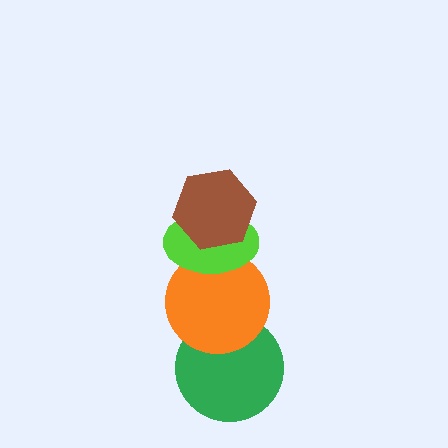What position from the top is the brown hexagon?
The brown hexagon is 1st from the top.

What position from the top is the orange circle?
The orange circle is 3rd from the top.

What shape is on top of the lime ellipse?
The brown hexagon is on top of the lime ellipse.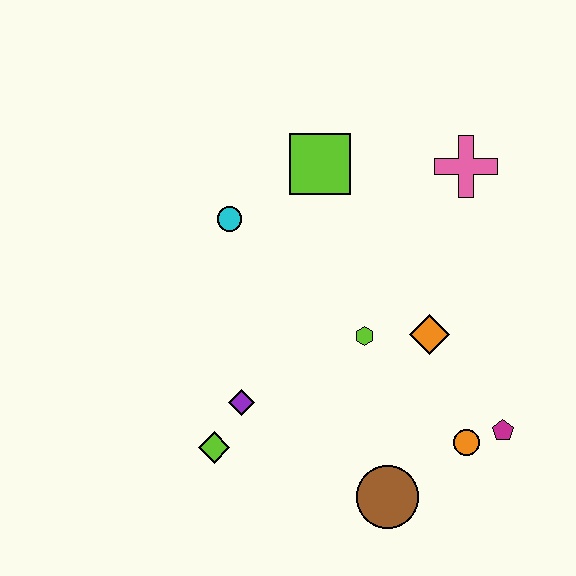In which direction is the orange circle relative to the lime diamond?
The orange circle is to the right of the lime diamond.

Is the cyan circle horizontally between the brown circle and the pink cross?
No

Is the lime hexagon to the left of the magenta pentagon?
Yes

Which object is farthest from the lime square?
The brown circle is farthest from the lime square.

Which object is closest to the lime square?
The cyan circle is closest to the lime square.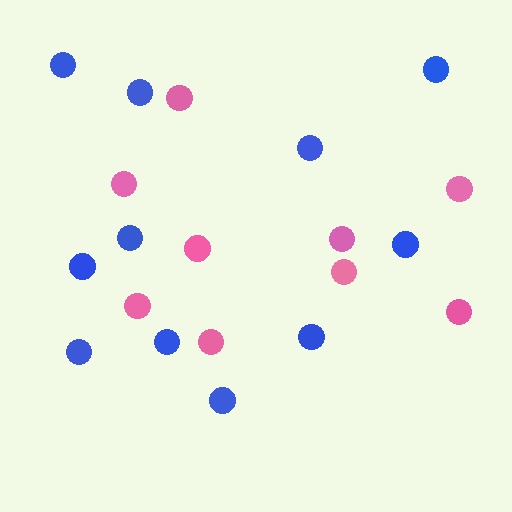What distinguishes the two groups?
There are 2 groups: one group of blue circles (11) and one group of pink circles (9).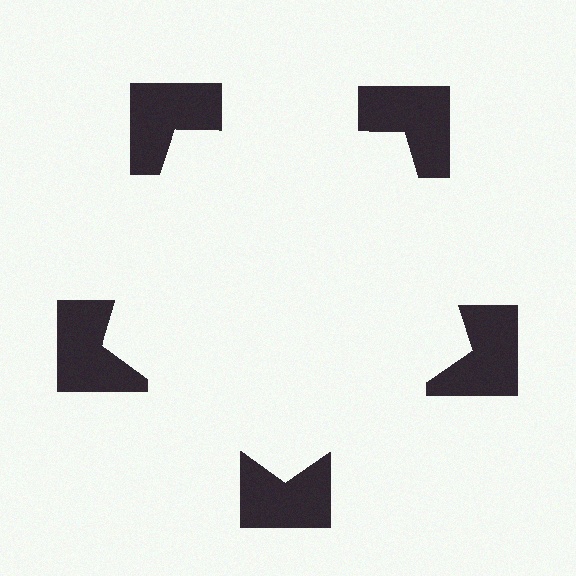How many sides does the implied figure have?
5 sides.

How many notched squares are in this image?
There are 5 — one at each vertex of the illusory pentagon.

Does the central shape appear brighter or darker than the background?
It typically appears slightly brighter than the background, even though no actual brightness change is drawn.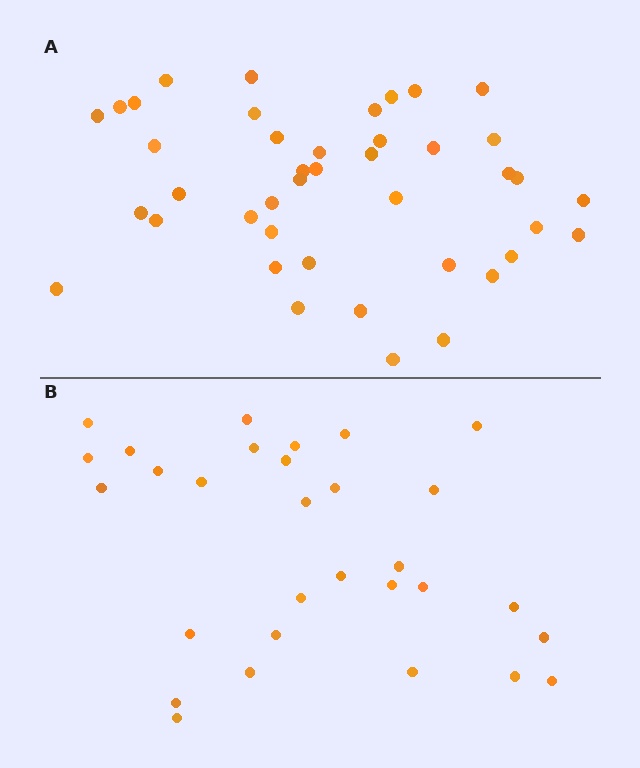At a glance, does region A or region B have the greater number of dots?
Region A (the top region) has more dots.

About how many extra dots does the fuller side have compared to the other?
Region A has roughly 12 or so more dots than region B.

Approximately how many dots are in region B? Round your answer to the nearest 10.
About 30 dots.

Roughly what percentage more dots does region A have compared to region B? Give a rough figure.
About 40% more.